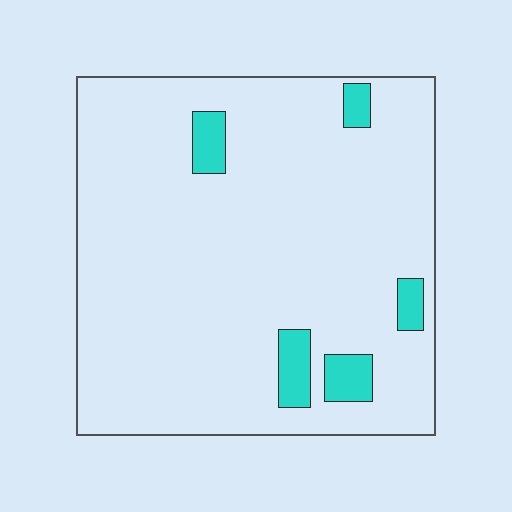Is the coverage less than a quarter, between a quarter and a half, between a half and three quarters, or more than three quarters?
Less than a quarter.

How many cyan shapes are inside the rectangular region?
5.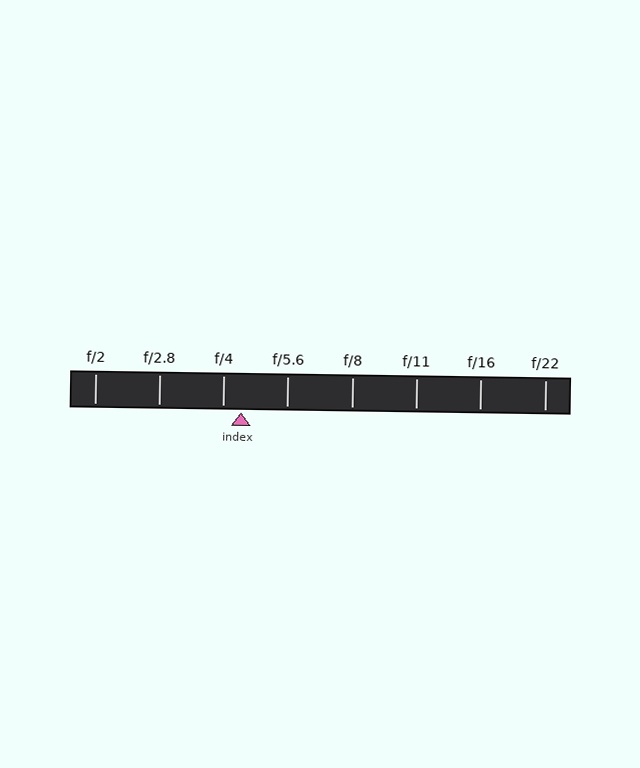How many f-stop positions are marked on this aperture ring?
There are 8 f-stop positions marked.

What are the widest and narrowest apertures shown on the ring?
The widest aperture shown is f/2 and the narrowest is f/22.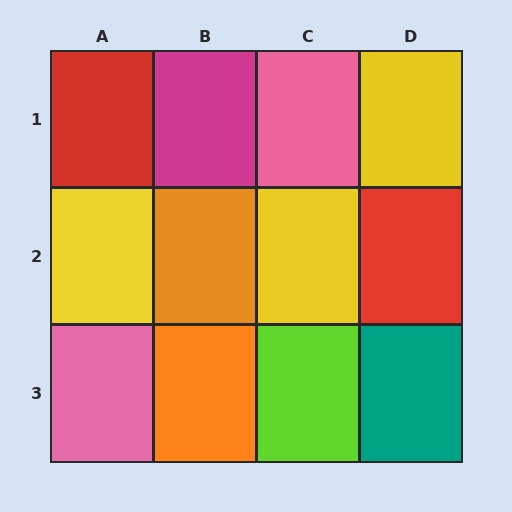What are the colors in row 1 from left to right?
Red, magenta, pink, yellow.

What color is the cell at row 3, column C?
Lime.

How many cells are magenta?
1 cell is magenta.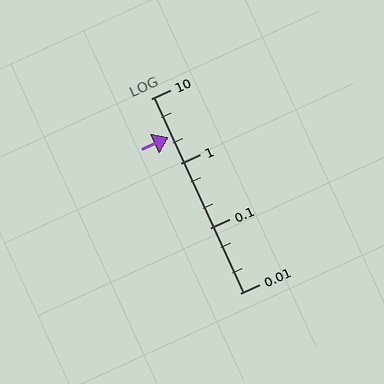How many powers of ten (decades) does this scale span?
The scale spans 3 decades, from 0.01 to 10.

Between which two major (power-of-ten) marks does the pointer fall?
The pointer is between 1 and 10.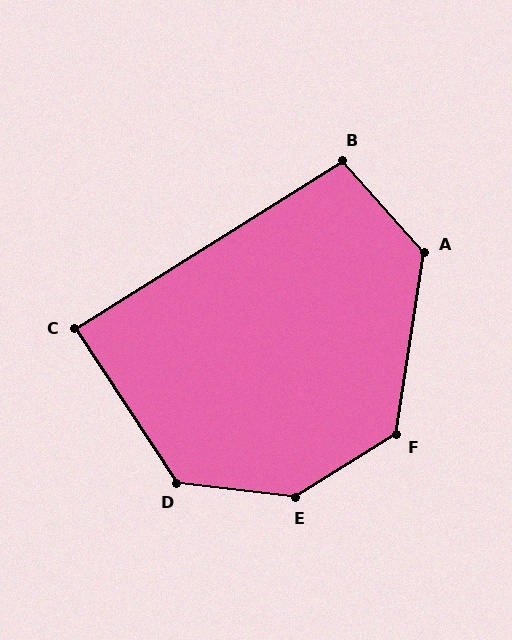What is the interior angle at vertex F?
Approximately 130 degrees (obtuse).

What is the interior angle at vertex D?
Approximately 130 degrees (obtuse).